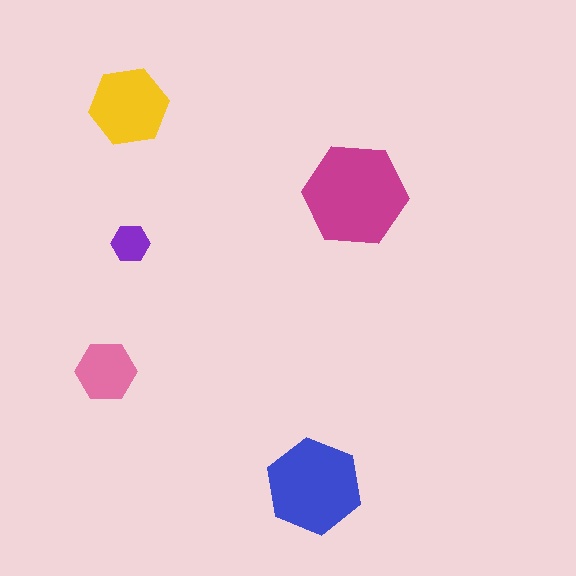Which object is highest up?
The yellow hexagon is topmost.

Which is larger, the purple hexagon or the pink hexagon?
The pink one.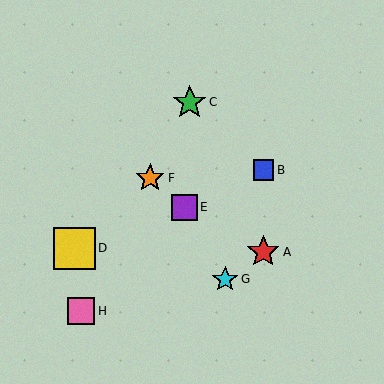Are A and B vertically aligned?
Yes, both are at x≈263.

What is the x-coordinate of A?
Object A is at x≈263.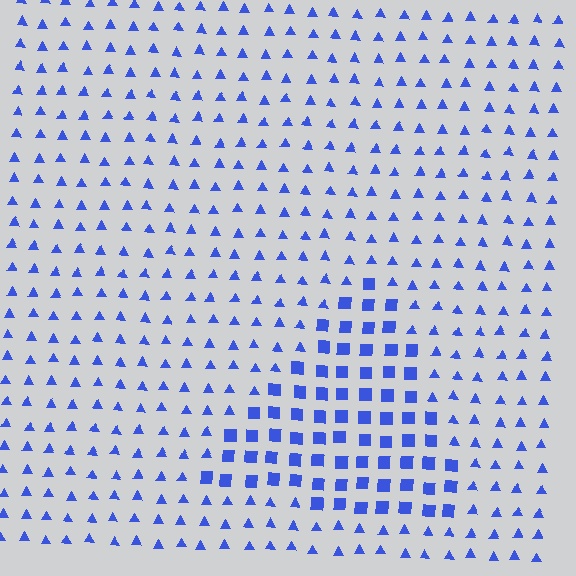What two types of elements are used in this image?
The image uses squares inside the triangle region and triangles outside it.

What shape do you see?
I see a triangle.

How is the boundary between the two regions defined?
The boundary is defined by a change in element shape: squares inside vs. triangles outside. All elements share the same color and spacing.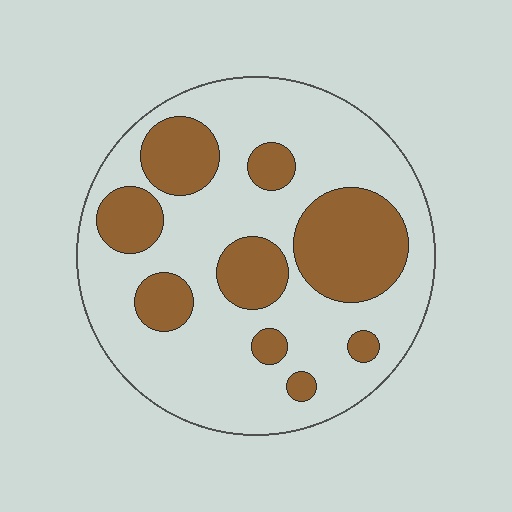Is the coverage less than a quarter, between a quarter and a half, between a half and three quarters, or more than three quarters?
Between a quarter and a half.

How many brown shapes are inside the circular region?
9.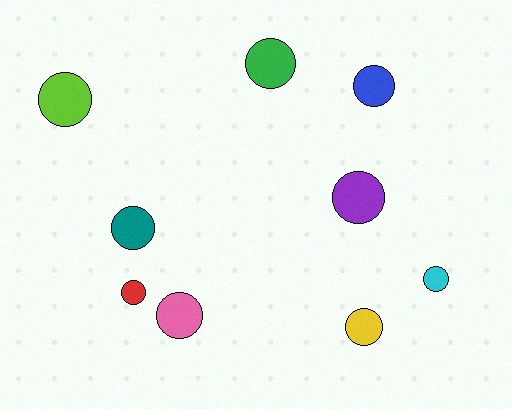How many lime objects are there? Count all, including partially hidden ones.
There is 1 lime object.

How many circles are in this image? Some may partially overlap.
There are 9 circles.